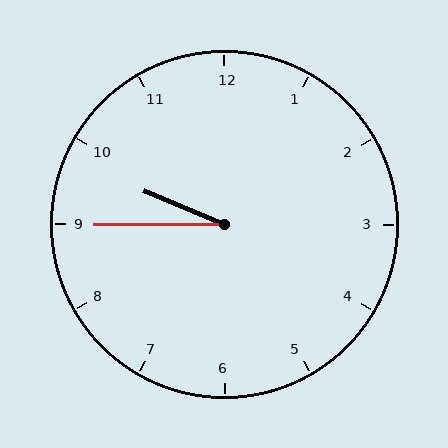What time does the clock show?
9:45.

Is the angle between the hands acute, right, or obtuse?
It is acute.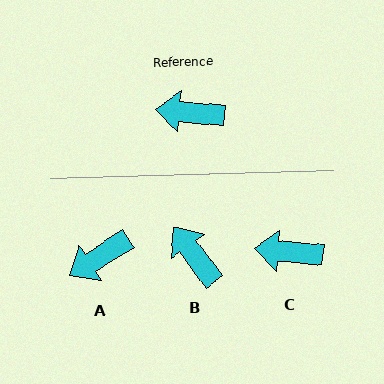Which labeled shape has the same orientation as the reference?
C.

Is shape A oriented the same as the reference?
No, it is off by about 38 degrees.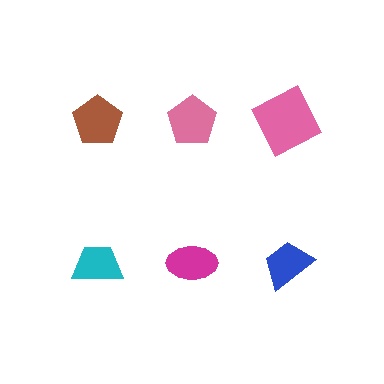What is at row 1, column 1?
A brown pentagon.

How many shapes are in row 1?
3 shapes.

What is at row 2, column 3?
A blue trapezoid.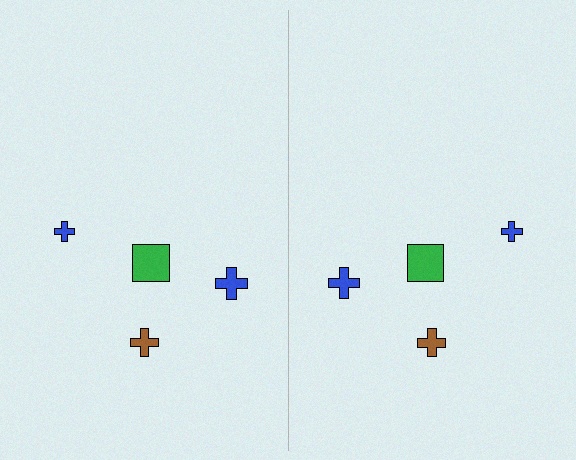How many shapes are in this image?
There are 8 shapes in this image.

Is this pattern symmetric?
Yes, this pattern has bilateral (reflection) symmetry.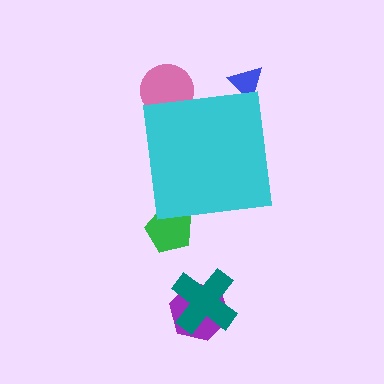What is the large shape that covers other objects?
A cyan square.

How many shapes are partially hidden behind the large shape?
3 shapes are partially hidden.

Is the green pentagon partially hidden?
Yes, the green pentagon is partially hidden behind the cyan square.